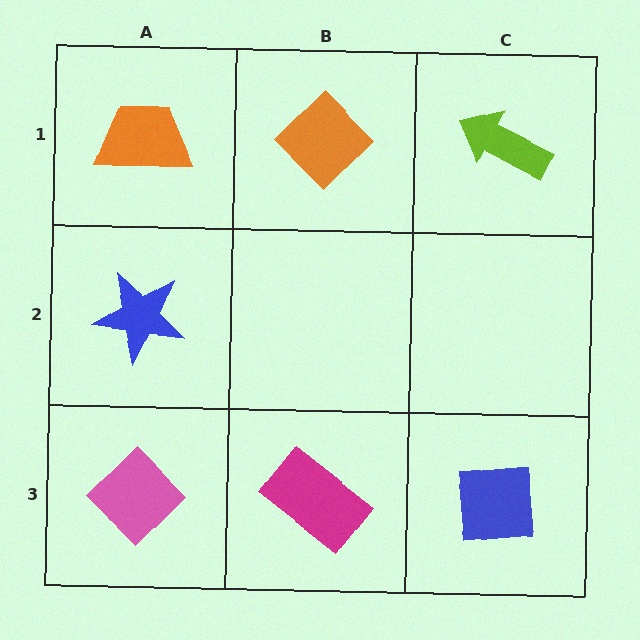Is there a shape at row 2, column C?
No, that cell is empty.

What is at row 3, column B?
A magenta rectangle.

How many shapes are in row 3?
3 shapes.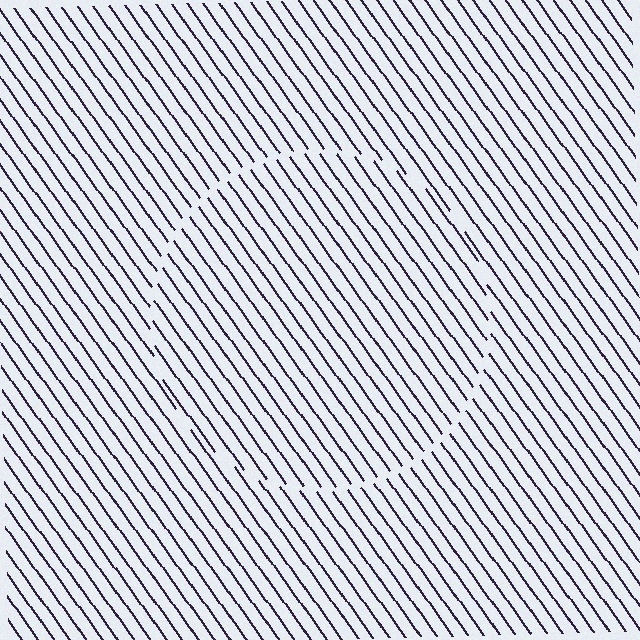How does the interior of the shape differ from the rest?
The interior of the shape contains the same grating, shifted by half a period — the contour is defined by the phase discontinuity where line-ends from the inner and outer gratings abut.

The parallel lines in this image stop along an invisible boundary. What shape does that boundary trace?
An illusory circle. The interior of the shape contains the same grating, shifted by half a period — the contour is defined by the phase discontinuity where line-ends from the inner and outer gratings abut.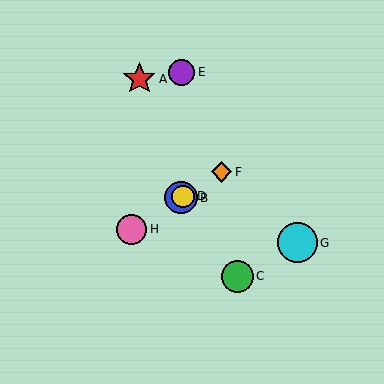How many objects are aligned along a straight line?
4 objects (B, D, F, H) are aligned along a straight line.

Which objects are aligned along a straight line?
Objects B, D, F, H are aligned along a straight line.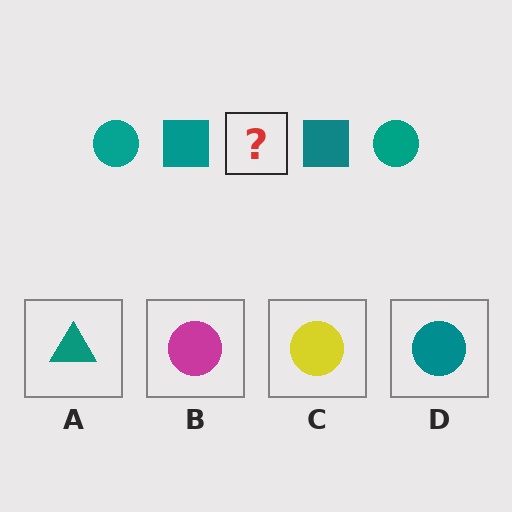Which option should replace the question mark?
Option D.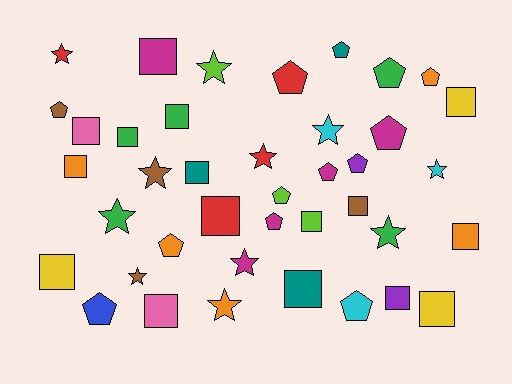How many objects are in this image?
There are 40 objects.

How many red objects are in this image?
There are 4 red objects.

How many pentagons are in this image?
There are 13 pentagons.